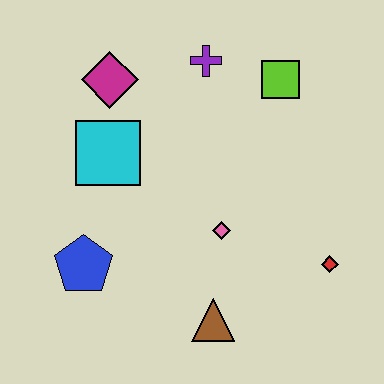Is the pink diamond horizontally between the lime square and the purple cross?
Yes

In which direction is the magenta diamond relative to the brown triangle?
The magenta diamond is above the brown triangle.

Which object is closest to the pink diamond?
The brown triangle is closest to the pink diamond.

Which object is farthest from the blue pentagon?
The lime square is farthest from the blue pentagon.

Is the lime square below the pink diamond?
No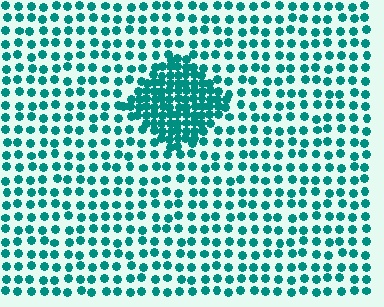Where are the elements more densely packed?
The elements are more densely packed inside the diamond boundary.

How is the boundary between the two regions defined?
The boundary is defined by a change in element density (approximately 2.4x ratio). All elements are the same color, size, and shape.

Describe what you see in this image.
The image contains small teal elements arranged at two different densities. A diamond-shaped region is visible where the elements are more densely packed than the surrounding area.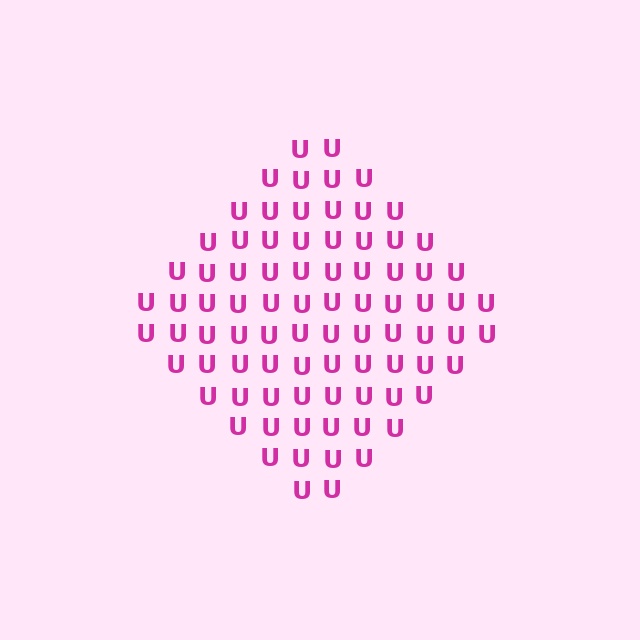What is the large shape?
The large shape is a diamond.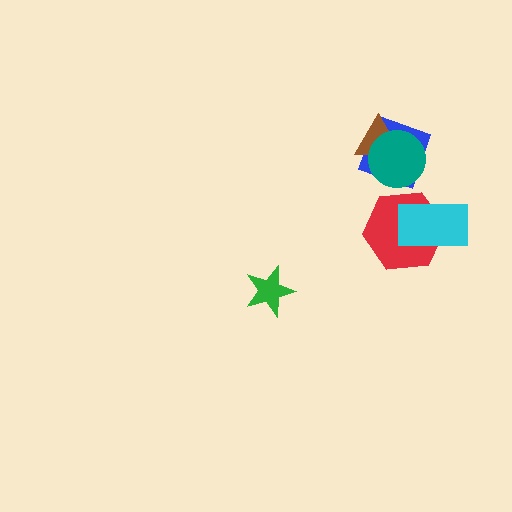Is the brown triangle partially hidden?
Yes, it is partially covered by another shape.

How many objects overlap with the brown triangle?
2 objects overlap with the brown triangle.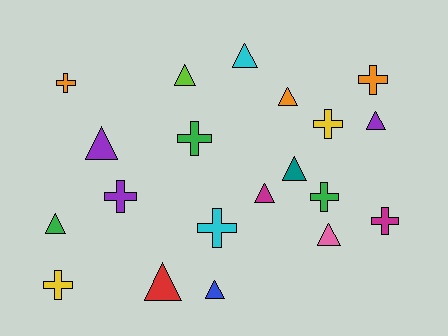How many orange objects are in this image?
There are 3 orange objects.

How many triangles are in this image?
There are 11 triangles.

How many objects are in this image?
There are 20 objects.